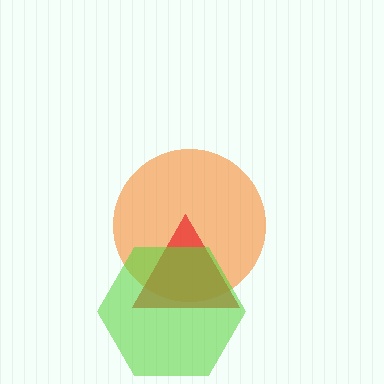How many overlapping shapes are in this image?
There are 3 overlapping shapes in the image.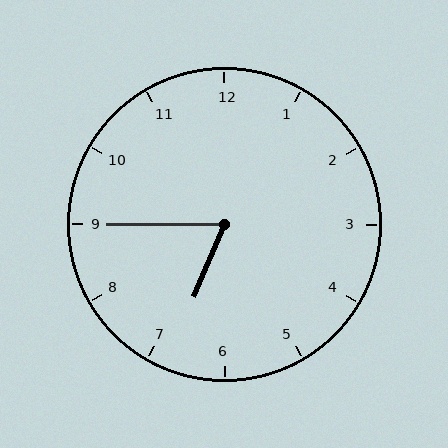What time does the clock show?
6:45.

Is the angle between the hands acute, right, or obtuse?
It is acute.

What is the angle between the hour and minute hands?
Approximately 68 degrees.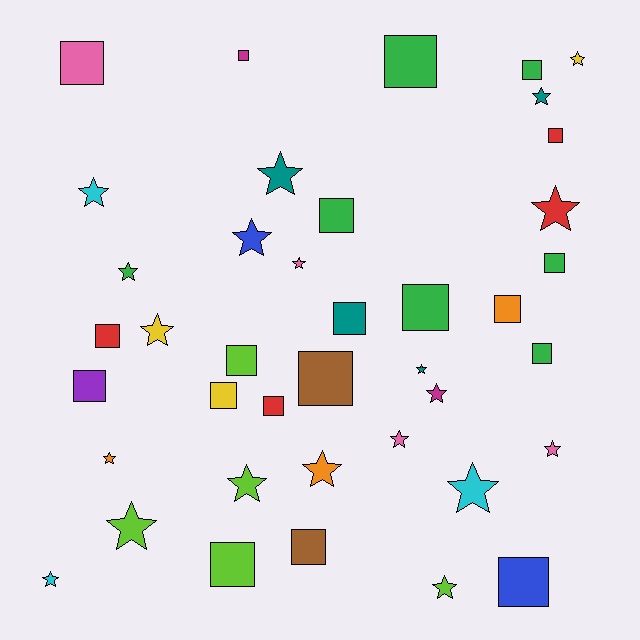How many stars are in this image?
There are 20 stars.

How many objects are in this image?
There are 40 objects.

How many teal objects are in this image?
There are 4 teal objects.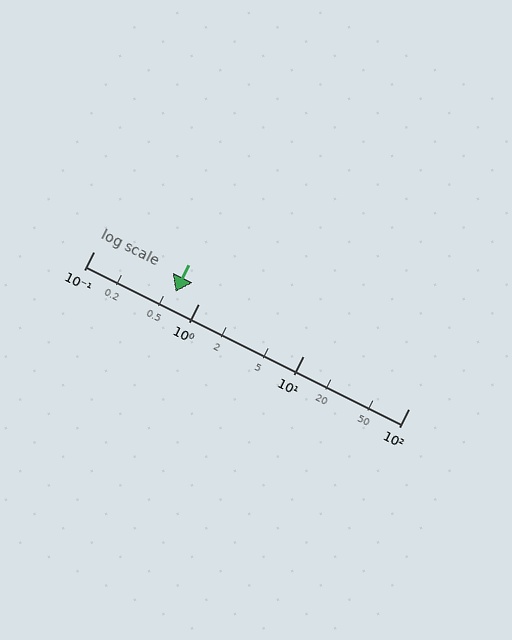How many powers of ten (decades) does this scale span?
The scale spans 3 decades, from 0.1 to 100.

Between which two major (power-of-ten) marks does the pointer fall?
The pointer is between 0.1 and 1.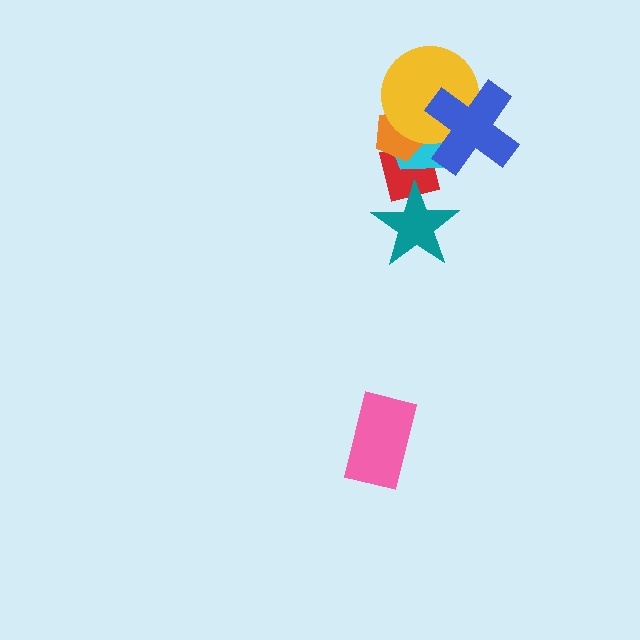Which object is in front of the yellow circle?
The blue cross is in front of the yellow circle.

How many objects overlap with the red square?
3 objects overlap with the red square.